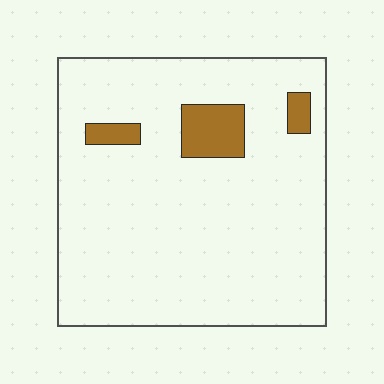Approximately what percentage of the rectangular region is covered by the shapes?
Approximately 10%.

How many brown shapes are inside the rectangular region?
3.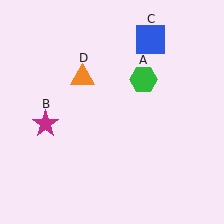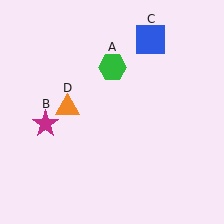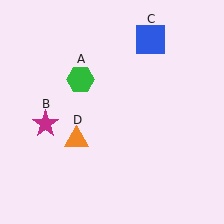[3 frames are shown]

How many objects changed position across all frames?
2 objects changed position: green hexagon (object A), orange triangle (object D).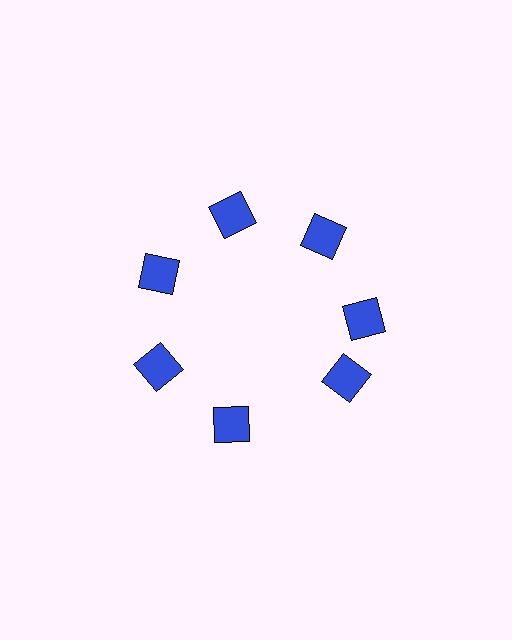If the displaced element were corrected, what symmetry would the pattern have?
It would have 7-fold rotational symmetry — the pattern would map onto itself every 51 degrees.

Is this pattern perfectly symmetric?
No. The 7 blue diamonds are arranged in a ring, but one element near the 5 o'clock position is rotated out of alignment along the ring, breaking the 7-fold rotational symmetry.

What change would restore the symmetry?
The symmetry would be restored by rotating it back into even spacing with its neighbors so that all 7 diamonds sit at equal angles and equal distance from the center.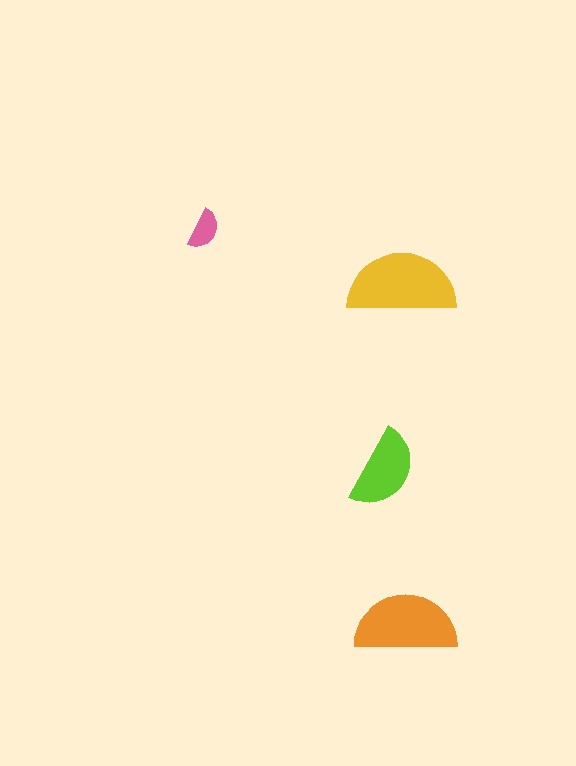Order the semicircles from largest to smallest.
the yellow one, the orange one, the lime one, the pink one.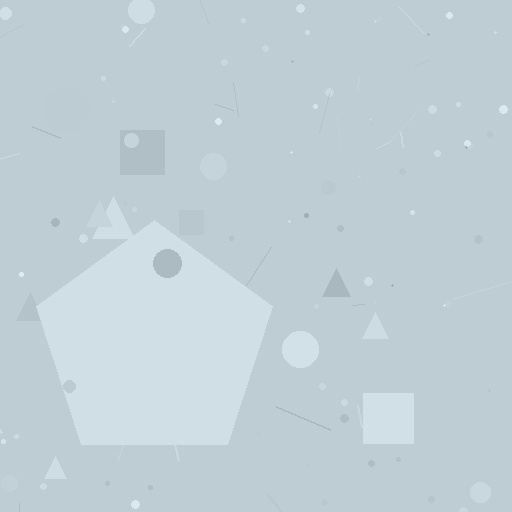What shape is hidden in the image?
A pentagon is hidden in the image.